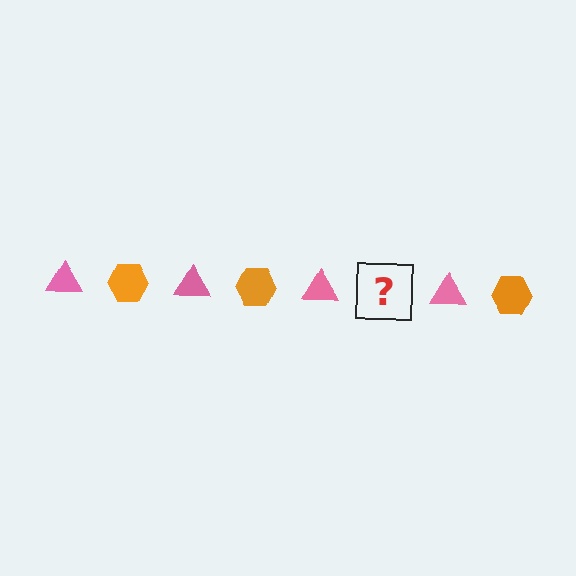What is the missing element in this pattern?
The missing element is an orange hexagon.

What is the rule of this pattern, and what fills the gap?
The rule is that the pattern alternates between pink triangle and orange hexagon. The gap should be filled with an orange hexagon.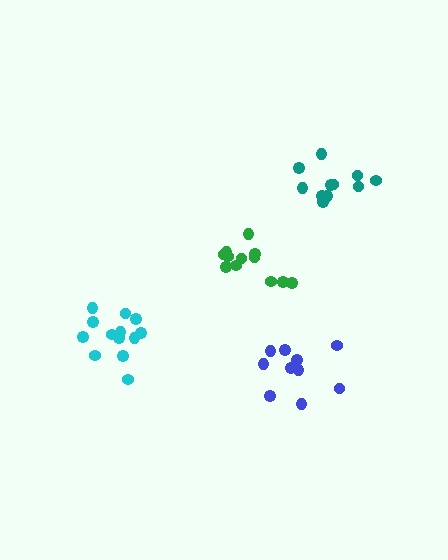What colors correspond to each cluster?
The clusters are colored: teal, cyan, green, blue.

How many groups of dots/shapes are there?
There are 4 groups.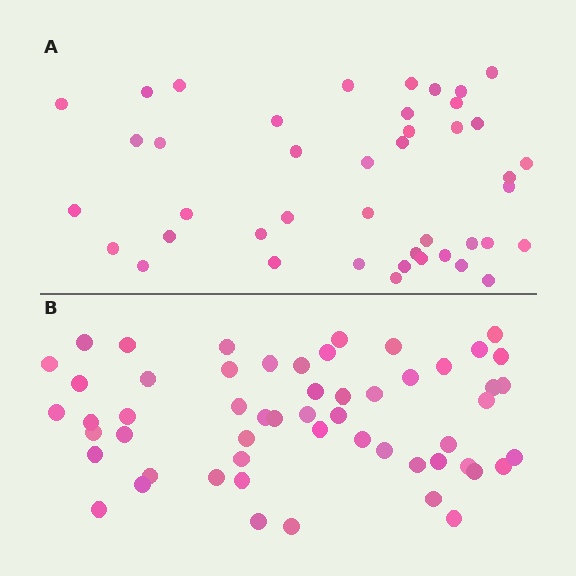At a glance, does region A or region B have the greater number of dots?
Region B (the bottom region) has more dots.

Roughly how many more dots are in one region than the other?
Region B has roughly 12 or so more dots than region A.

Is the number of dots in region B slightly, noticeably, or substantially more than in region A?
Region B has noticeably more, but not dramatically so. The ratio is roughly 1.3 to 1.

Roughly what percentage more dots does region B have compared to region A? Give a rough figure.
About 30% more.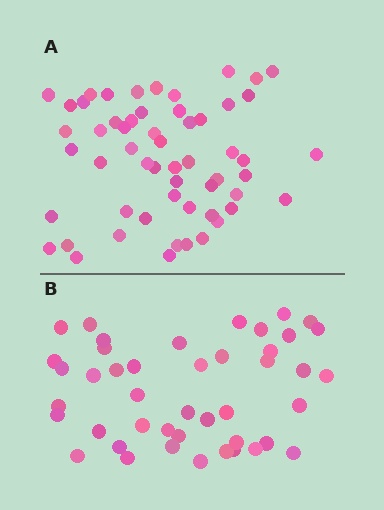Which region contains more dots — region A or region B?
Region A (the top region) has more dots.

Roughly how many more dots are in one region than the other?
Region A has roughly 12 or so more dots than region B.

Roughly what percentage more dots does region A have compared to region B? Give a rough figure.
About 25% more.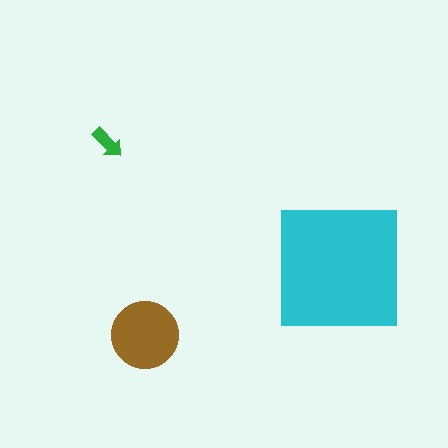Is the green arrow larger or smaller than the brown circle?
Smaller.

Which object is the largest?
The cyan square.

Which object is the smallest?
The green arrow.